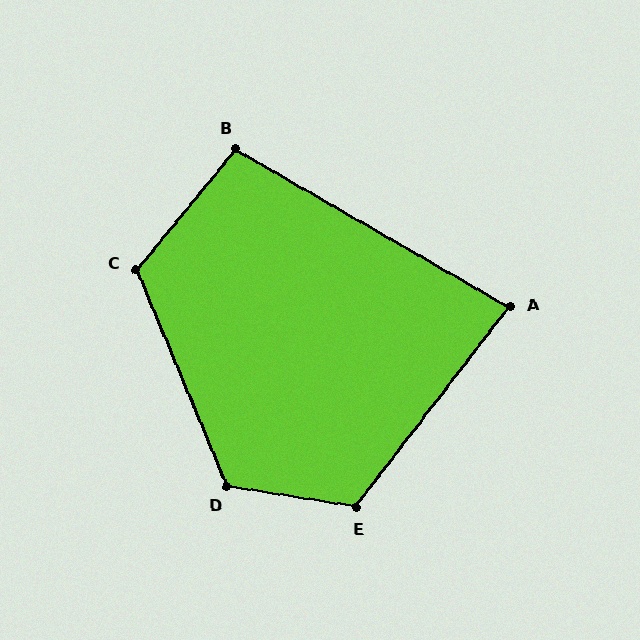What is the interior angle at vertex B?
Approximately 100 degrees (obtuse).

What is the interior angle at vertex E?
Approximately 118 degrees (obtuse).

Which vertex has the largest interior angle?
D, at approximately 122 degrees.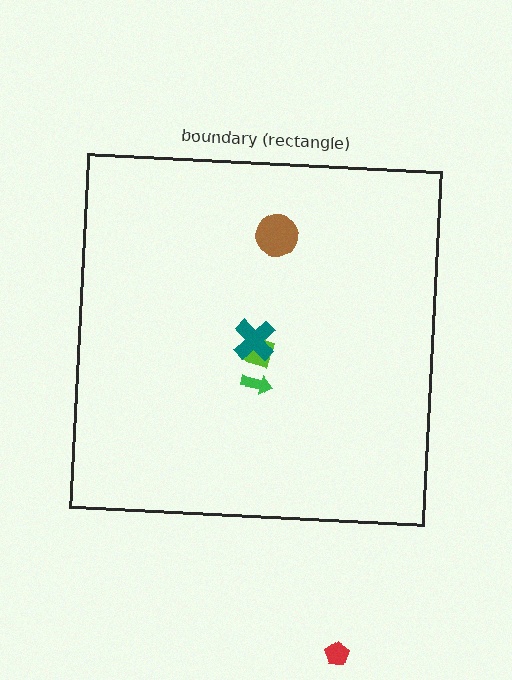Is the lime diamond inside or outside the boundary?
Inside.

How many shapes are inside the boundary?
4 inside, 1 outside.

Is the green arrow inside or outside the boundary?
Inside.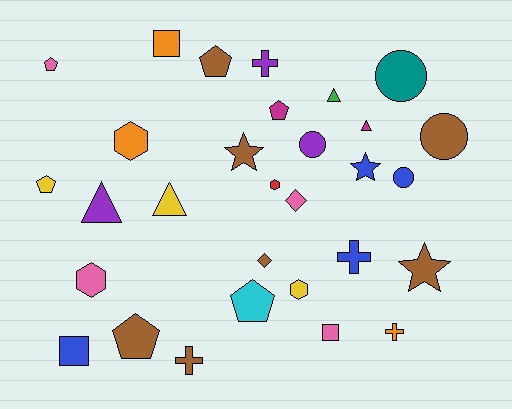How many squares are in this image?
There are 3 squares.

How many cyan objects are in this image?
There is 1 cyan object.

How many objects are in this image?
There are 30 objects.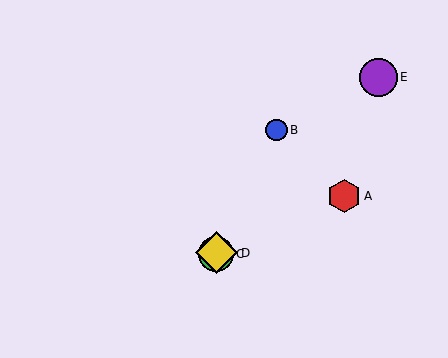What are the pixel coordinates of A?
Object A is at (344, 196).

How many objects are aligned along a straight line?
3 objects (B, C, D) are aligned along a straight line.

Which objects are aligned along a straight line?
Objects B, C, D are aligned along a straight line.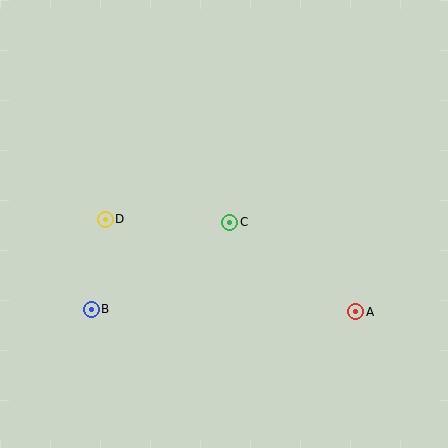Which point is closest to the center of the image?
Point C at (230, 223) is closest to the center.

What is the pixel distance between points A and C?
The distance between A and C is 155 pixels.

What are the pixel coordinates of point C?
Point C is at (230, 223).